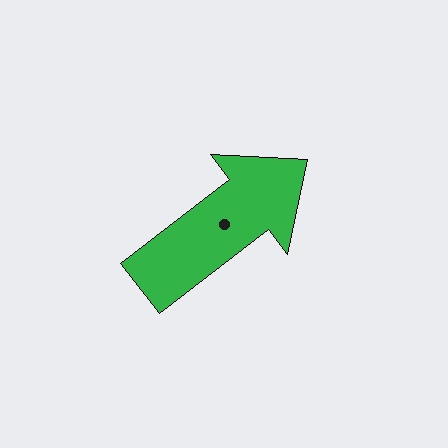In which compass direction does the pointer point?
Northeast.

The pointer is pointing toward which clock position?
Roughly 2 o'clock.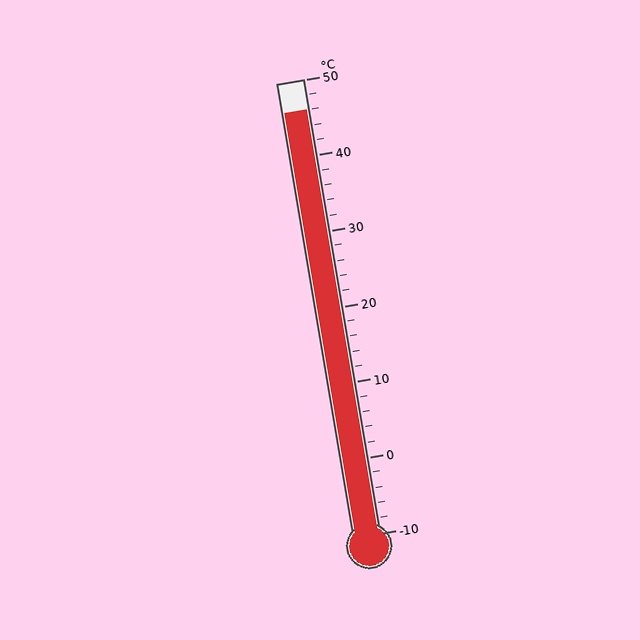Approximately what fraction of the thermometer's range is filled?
The thermometer is filled to approximately 95% of its range.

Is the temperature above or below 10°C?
The temperature is above 10°C.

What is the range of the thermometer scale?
The thermometer scale ranges from -10°C to 50°C.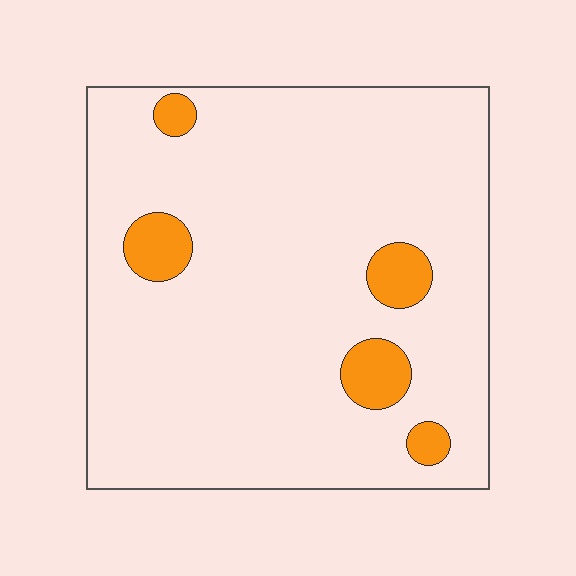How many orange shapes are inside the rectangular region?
5.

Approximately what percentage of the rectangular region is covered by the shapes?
Approximately 10%.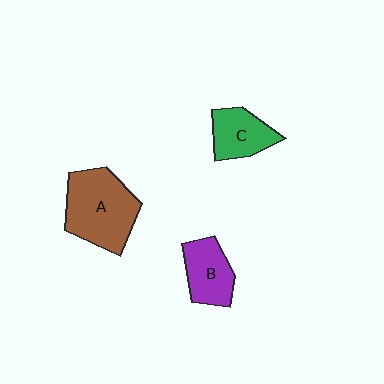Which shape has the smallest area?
Shape C (green).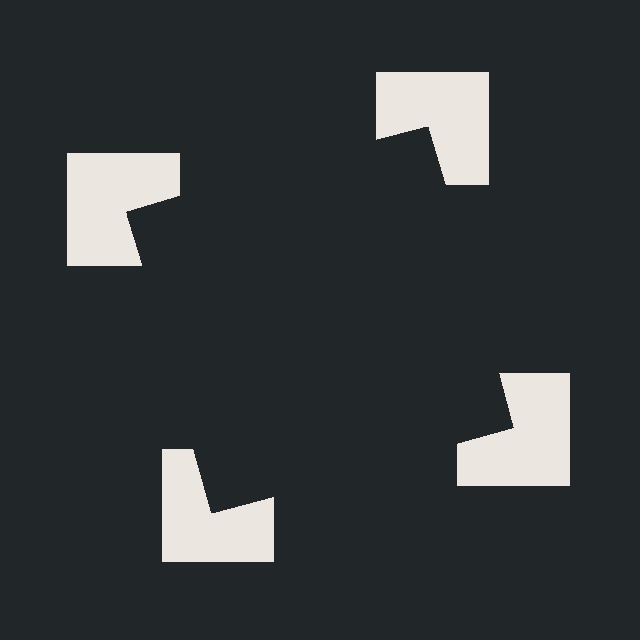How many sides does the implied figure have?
4 sides.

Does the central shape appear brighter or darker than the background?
It typically appears slightly darker than the background, even though no actual brightness change is drawn.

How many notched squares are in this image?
There are 4 — one at each vertex of the illusory square.